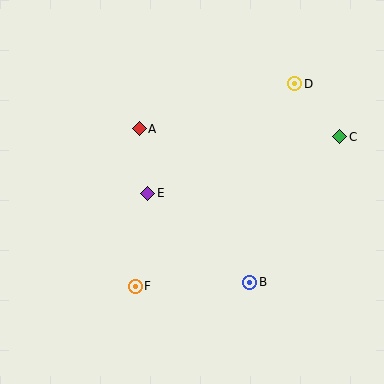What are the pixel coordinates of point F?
Point F is at (135, 286).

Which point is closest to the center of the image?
Point E at (148, 193) is closest to the center.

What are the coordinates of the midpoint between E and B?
The midpoint between E and B is at (199, 238).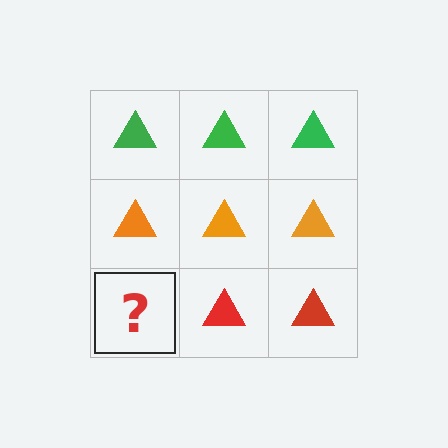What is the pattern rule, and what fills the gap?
The rule is that each row has a consistent color. The gap should be filled with a red triangle.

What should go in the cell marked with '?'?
The missing cell should contain a red triangle.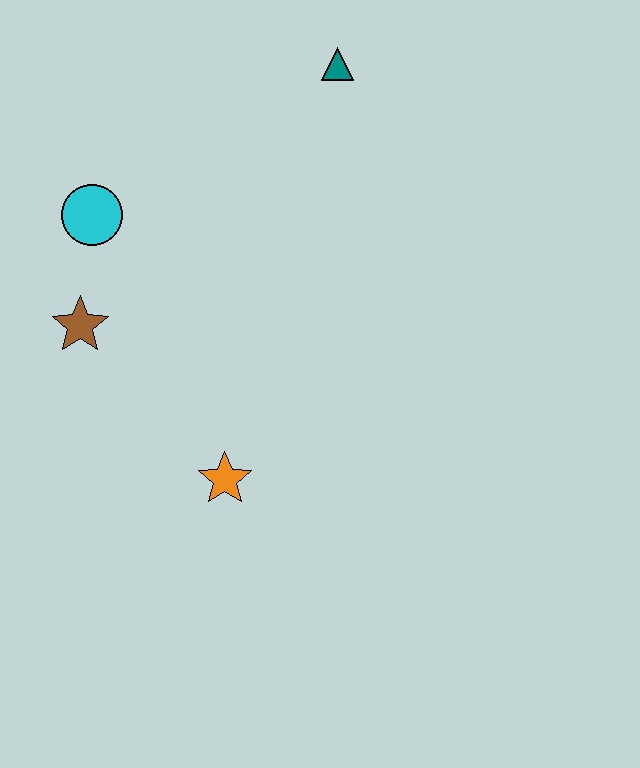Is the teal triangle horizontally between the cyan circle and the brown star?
No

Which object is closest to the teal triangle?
The cyan circle is closest to the teal triangle.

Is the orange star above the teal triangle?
No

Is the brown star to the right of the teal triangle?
No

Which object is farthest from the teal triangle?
The orange star is farthest from the teal triangle.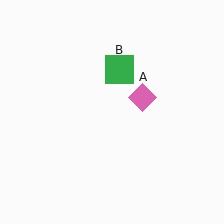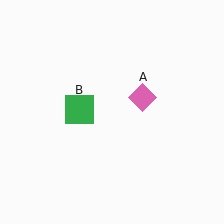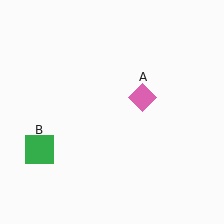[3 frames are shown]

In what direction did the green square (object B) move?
The green square (object B) moved down and to the left.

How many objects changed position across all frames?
1 object changed position: green square (object B).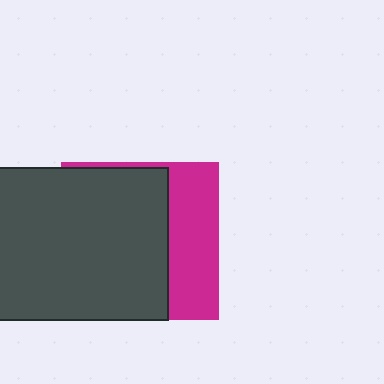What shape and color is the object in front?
The object in front is a dark gray rectangle.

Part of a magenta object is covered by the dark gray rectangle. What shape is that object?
It is a square.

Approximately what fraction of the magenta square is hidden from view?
Roughly 66% of the magenta square is hidden behind the dark gray rectangle.